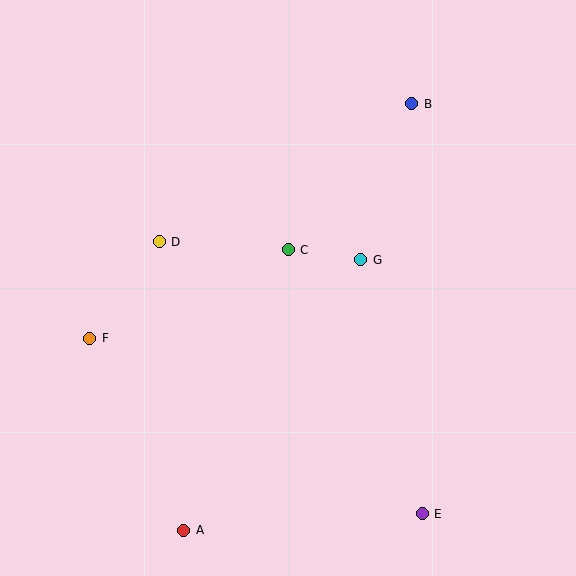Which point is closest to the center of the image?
Point C at (288, 250) is closest to the center.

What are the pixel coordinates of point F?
Point F is at (90, 338).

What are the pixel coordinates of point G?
Point G is at (361, 260).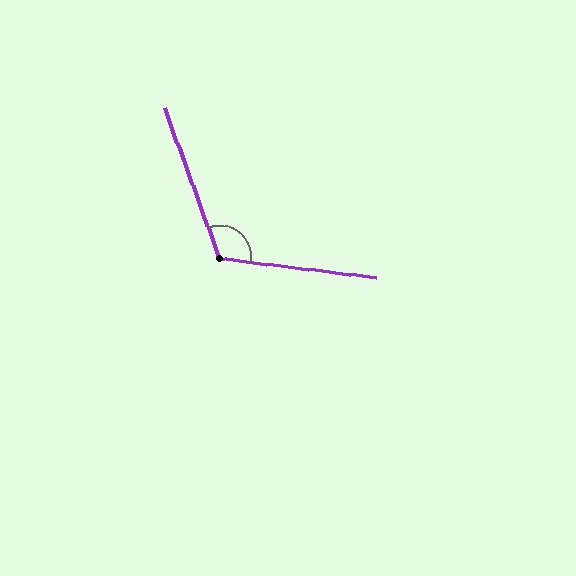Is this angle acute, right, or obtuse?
It is obtuse.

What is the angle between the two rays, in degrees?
Approximately 117 degrees.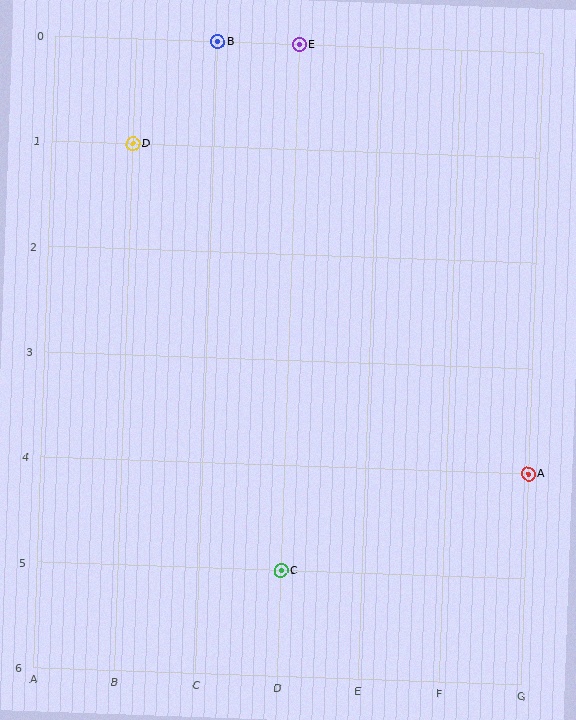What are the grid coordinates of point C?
Point C is at grid coordinates (D, 5).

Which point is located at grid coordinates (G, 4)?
Point A is at (G, 4).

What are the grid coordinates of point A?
Point A is at grid coordinates (G, 4).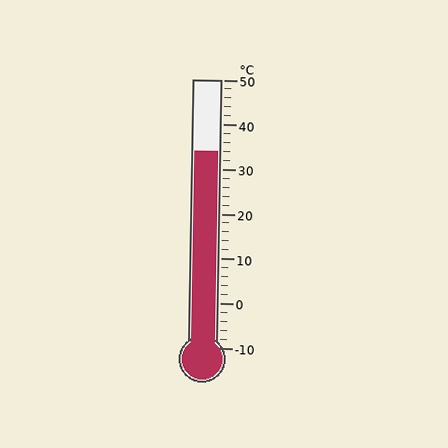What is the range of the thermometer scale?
The thermometer scale ranges from -10°C to 50°C.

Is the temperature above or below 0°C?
The temperature is above 0°C.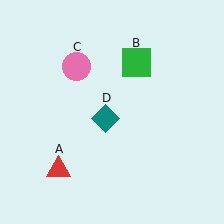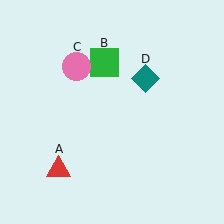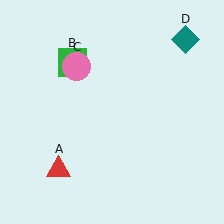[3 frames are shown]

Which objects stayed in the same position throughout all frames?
Red triangle (object A) and pink circle (object C) remained stationary.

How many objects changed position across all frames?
2 objects changed position: green square (object B), teal diamond (object D).